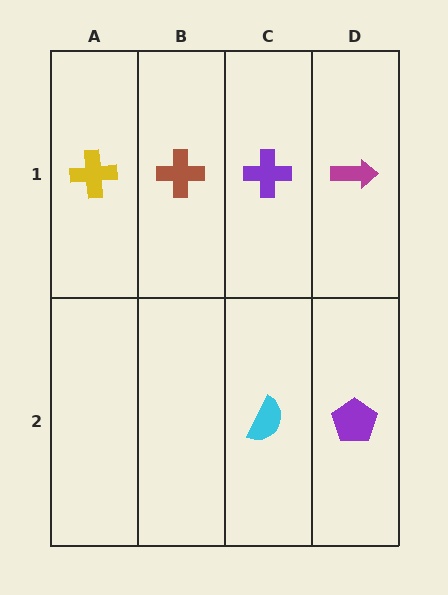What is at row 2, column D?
A purple pentagon.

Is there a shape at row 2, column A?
No, that cell is empty.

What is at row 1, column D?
A magenta arrow.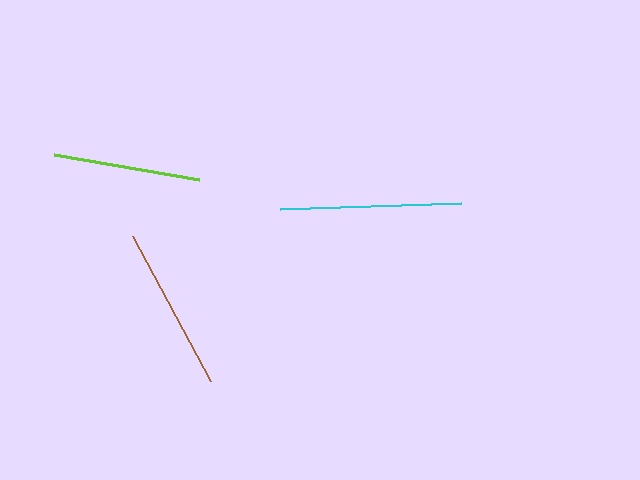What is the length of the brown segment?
The brown segment is approximately 164 pixels long.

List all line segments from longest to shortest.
From longest to shortest: cyan, brown, lime.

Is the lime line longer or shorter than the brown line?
The brown line is longer than the lime line.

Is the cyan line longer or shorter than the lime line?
The cyan line is longer than the lime line.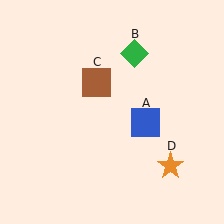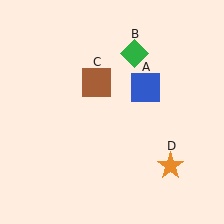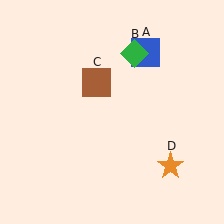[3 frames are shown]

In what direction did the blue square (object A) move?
The blue square (object A) moved up.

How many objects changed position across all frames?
1 object changed position: blue square (object A).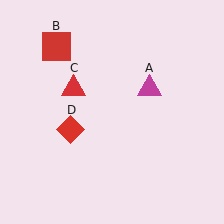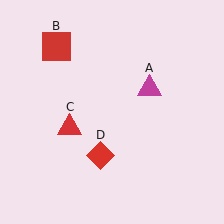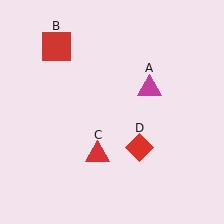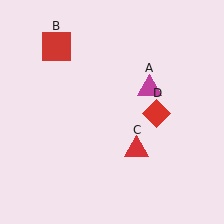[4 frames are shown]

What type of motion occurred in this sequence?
The red triangle (object C), red diamond (object D) rotated counterclockwise around the center of the scene.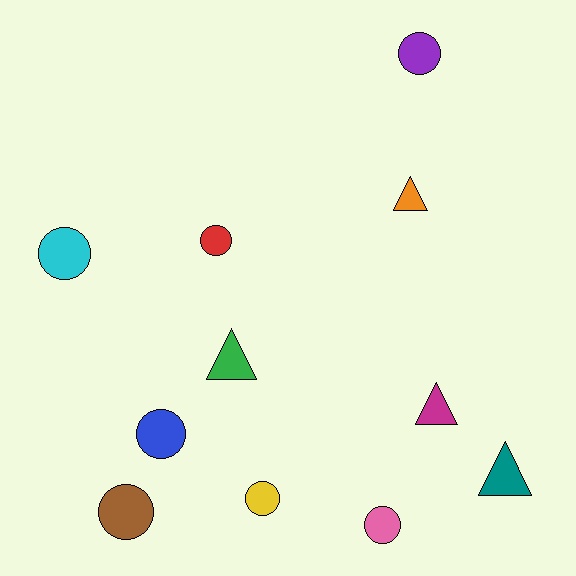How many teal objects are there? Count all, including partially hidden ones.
There is 1 teal object.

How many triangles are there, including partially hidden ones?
There are 4 triangles.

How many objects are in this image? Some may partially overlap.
There are 11 objects.